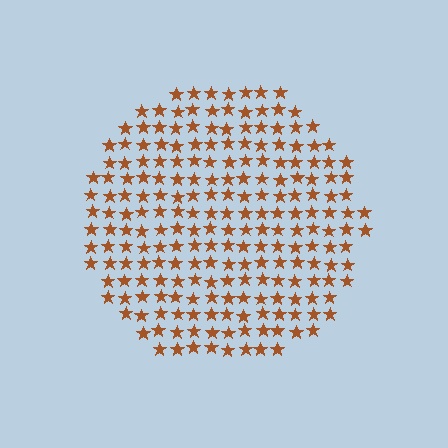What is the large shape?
The large shape is a circle.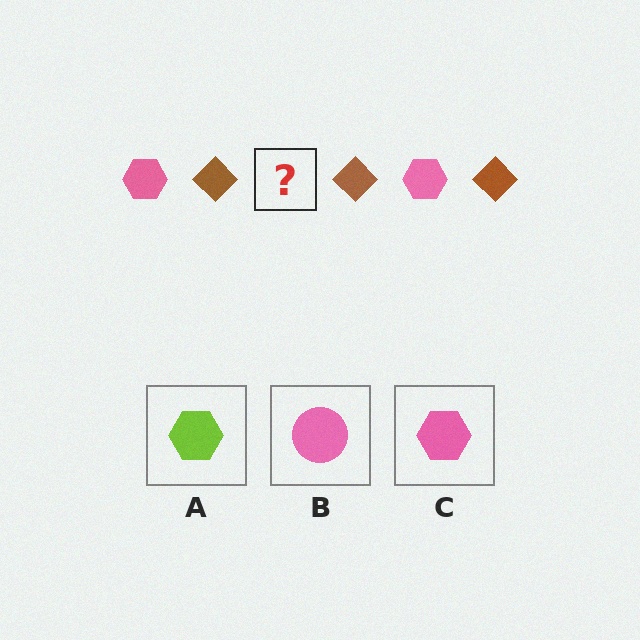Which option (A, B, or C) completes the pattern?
C.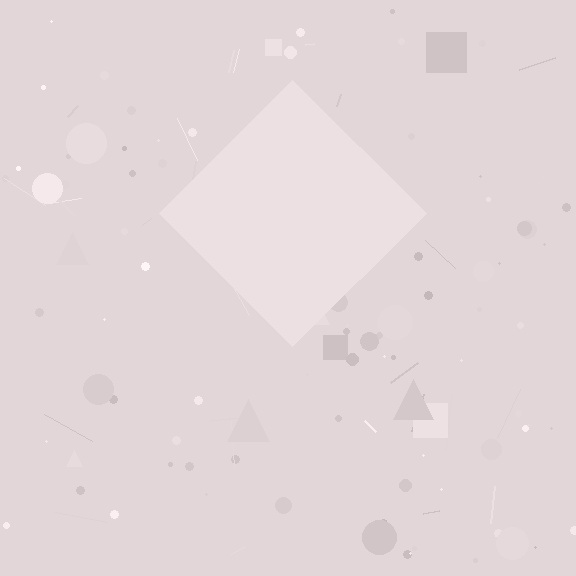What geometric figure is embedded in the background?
A diamond is embedded in the background.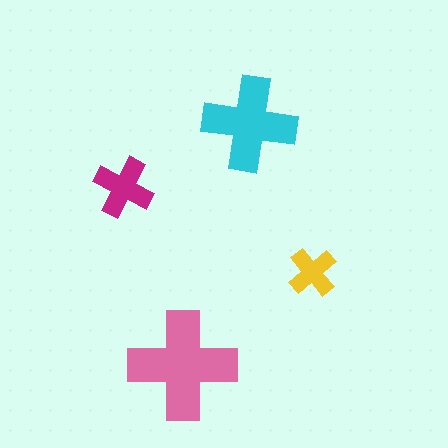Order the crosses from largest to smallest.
the pink one, the cyan one, the magenta one, the yellow one.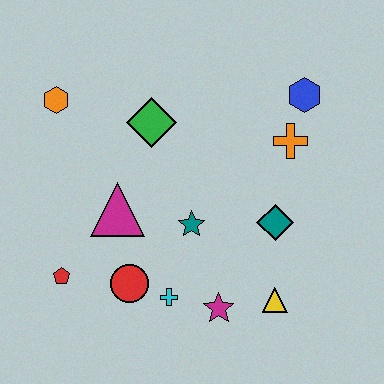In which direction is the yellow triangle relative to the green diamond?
The yellow triangle is below the green diamond.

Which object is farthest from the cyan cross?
The blue hexagon is farthest from the cyan cross.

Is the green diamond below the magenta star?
No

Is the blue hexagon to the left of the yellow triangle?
No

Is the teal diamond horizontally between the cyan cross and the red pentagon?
No